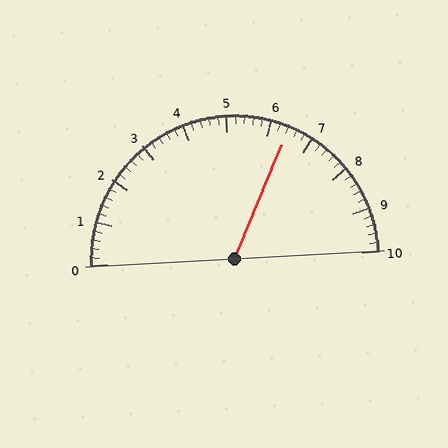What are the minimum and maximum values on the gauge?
The gauge ranges from 0 to 10.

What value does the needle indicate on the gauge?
The needle indicates approximately 6.4.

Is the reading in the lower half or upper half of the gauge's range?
The reading is in the upper half of the range (0 to 10).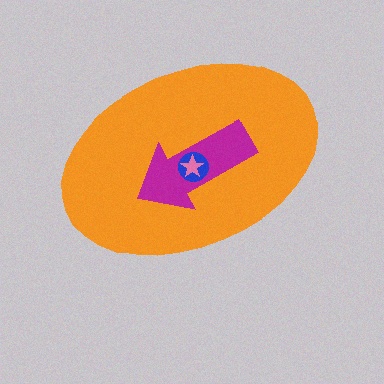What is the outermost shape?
The orange ellipse.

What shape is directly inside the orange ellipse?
The magenta arrow.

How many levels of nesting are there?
4.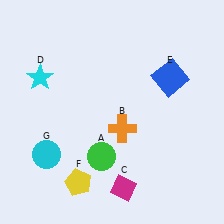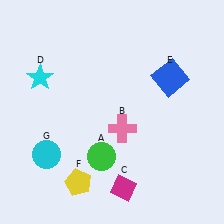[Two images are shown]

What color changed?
The cross (B) changed from orange in Image 1 to pink in Image 2.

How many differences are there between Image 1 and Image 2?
There is 1 difference between the two images.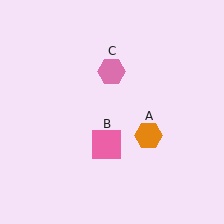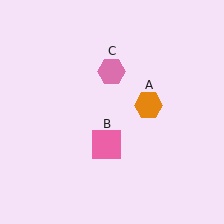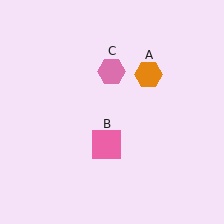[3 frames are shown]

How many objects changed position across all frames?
1 object changed position: orange hexagon (object A).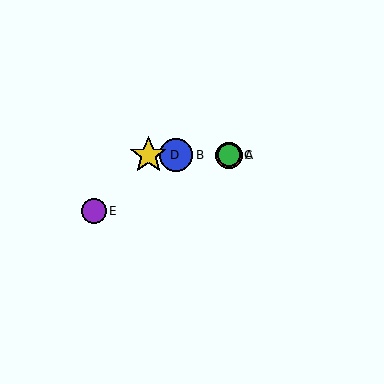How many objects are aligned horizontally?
4 objects (A, B, C, D) are aligned horizontally.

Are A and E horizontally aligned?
No, A is at y≈155 and E is at y≈211.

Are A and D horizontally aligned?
Yes, both are at y≈155.